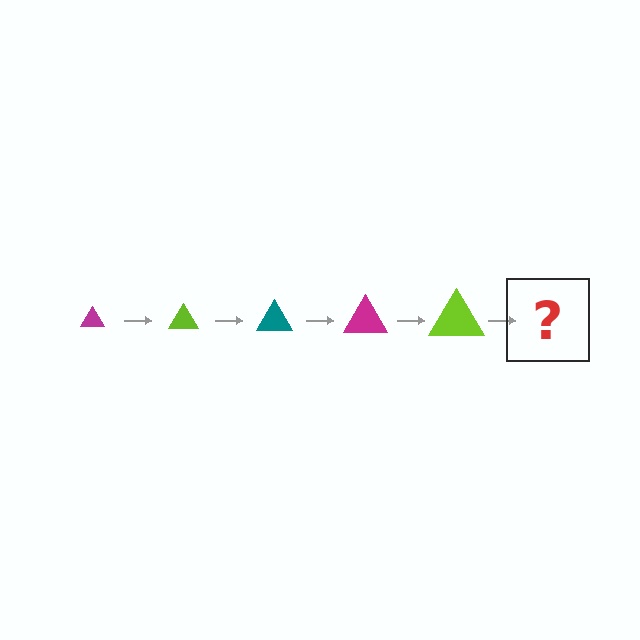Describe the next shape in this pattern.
It should be a teal triangle, larger than the previous one.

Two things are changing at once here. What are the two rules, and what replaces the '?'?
The two rules are that the triangle grows larger each step and the color cycles through magenta, lime, and teal. The '?' should be a teal triangle, larger than the previous one.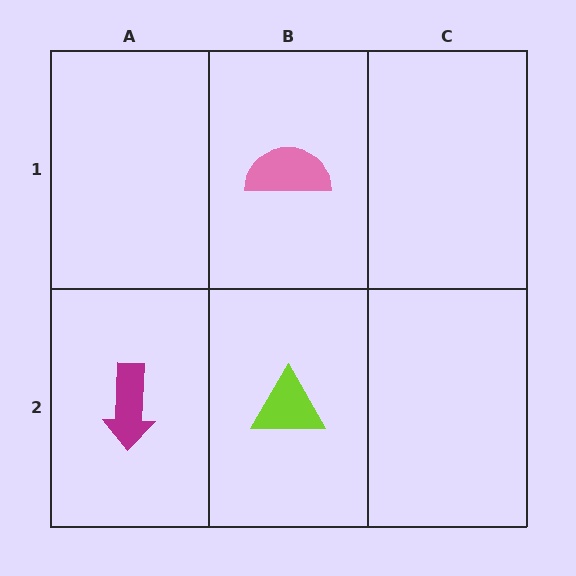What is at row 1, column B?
A pink semicircle.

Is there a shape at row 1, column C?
No, that cell is empty.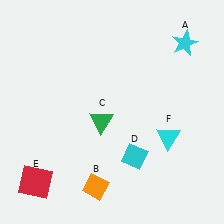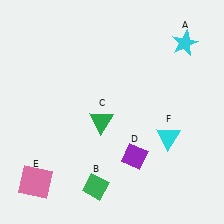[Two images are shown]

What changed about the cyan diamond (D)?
In Image 1, D is cyan. In Image 2, it changed to purple.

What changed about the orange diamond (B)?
In Image 1, B is orange. In Image 2, it changed to green.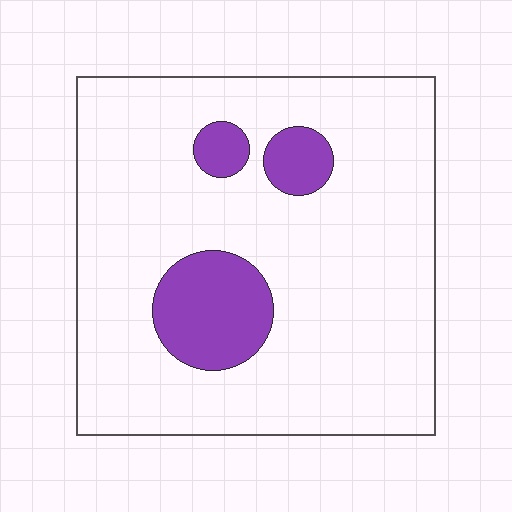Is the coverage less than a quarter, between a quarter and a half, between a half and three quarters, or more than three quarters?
Less than a quarter.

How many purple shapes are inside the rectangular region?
3.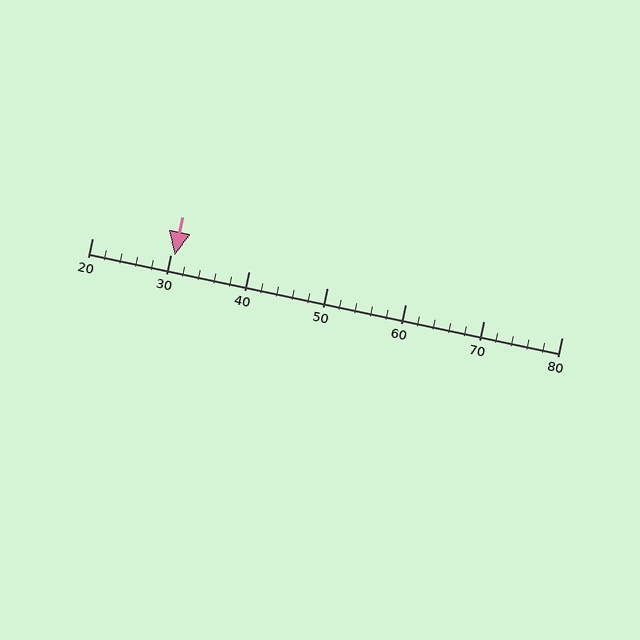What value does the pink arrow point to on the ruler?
The pink arrow points to approximately 30.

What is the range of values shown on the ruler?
The ruler shows values from 20 to 80.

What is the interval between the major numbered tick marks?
The major tick marks are spaced 10 units apart.